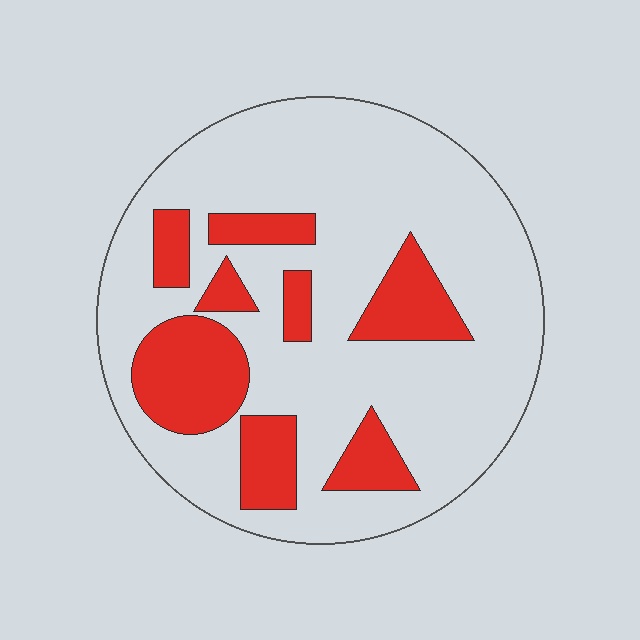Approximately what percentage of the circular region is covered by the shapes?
Approximately 25%.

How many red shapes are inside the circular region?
8.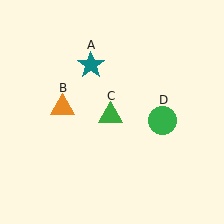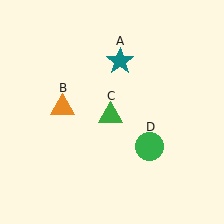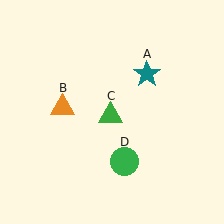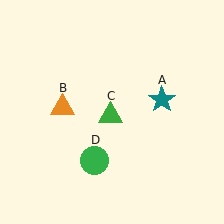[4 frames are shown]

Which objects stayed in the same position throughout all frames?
Orange triangle (object B) and green triangle (object C) remained stationary.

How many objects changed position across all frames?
2 objects changed position: teal star (object A), green circle (object D).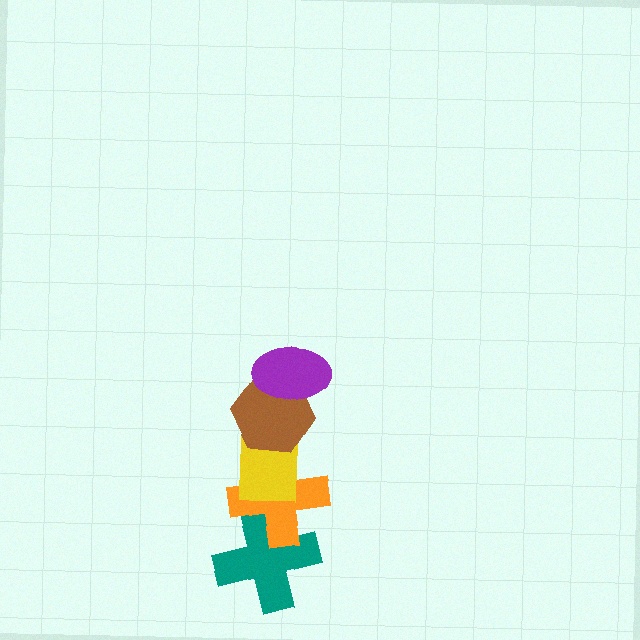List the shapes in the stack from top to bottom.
From top to bottom: the purple ellipse, the brown hexagon, the yellow rectangle, the orange cross, the teal cross.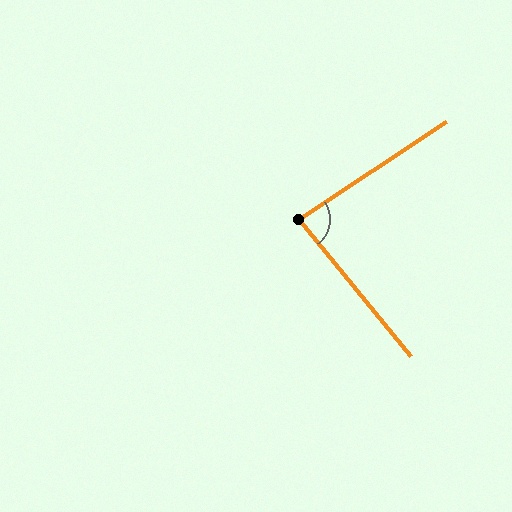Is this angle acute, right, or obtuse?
It is acute.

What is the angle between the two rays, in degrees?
Approximately 84 degrees.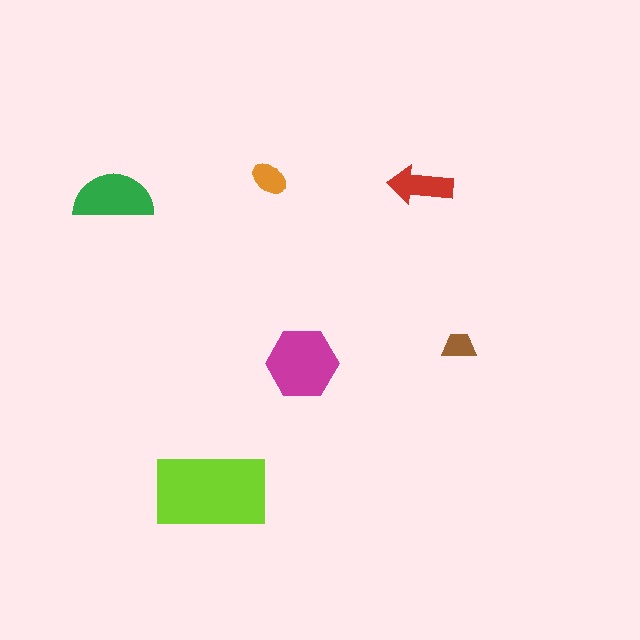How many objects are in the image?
There are 6 objects in the image.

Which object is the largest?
The lime rectangle.